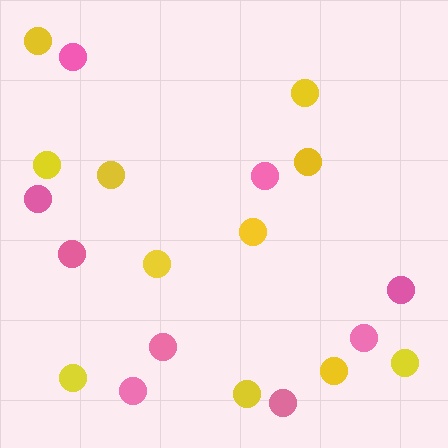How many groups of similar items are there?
There are 2 groups: one group of yellow circles (11) and one group of pink circles (9).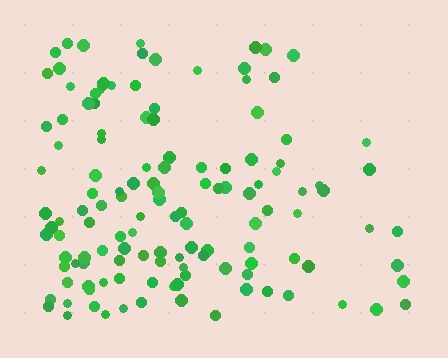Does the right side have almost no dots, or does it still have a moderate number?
Still a moderate number, just noticeably fewer than the left.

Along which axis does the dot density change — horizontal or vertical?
Horizontal.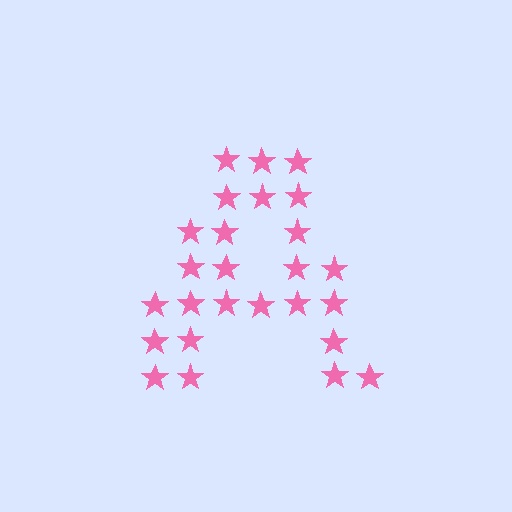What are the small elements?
The small elements are stars.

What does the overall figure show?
The overall figure shows the letter A.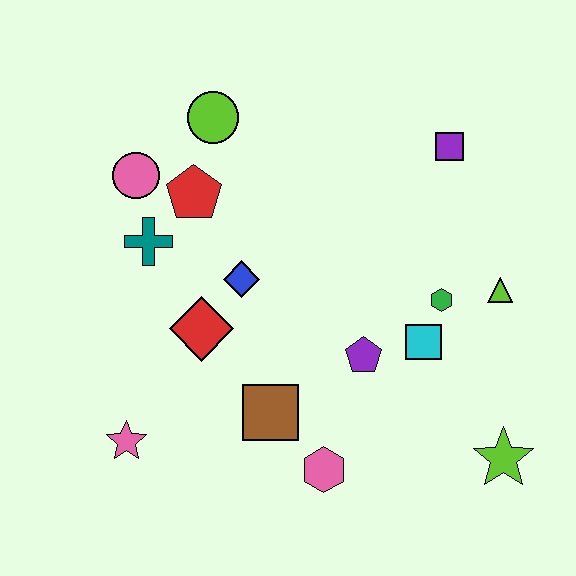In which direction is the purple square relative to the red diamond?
The purple square is to the right of the red diamond.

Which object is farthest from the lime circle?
The lime star is farthest from the lime circle.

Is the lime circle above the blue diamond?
Yes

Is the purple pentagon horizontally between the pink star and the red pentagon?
No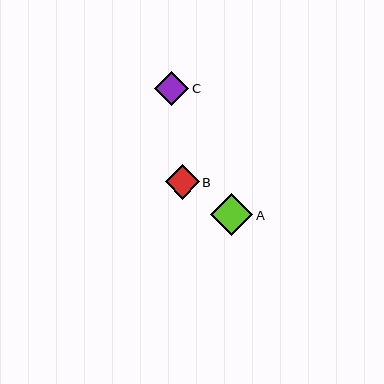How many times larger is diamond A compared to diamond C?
Diamond A is approximately 1.2 times the size of diamond C.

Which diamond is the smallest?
Diamond B is the smallest with a size of approximately 34 pixels.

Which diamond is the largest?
Diamond A is the largest with a size of approximately 42 pixels.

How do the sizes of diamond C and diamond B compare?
Diamond C and diamond B are approximately the same size.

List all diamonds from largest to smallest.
From largest to smallest: A, C, B.